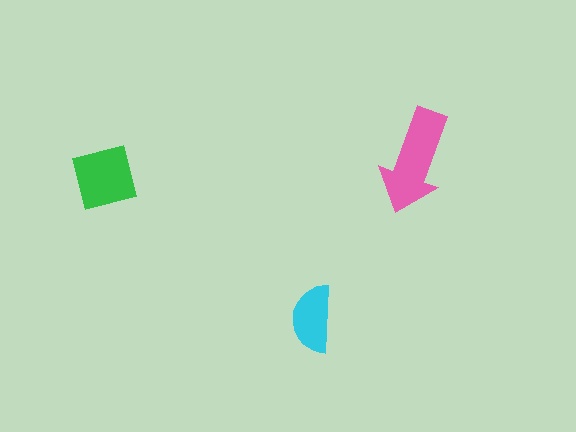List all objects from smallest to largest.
The cyan semicircle, the green square, the pink arrow.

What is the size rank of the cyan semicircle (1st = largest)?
3rd.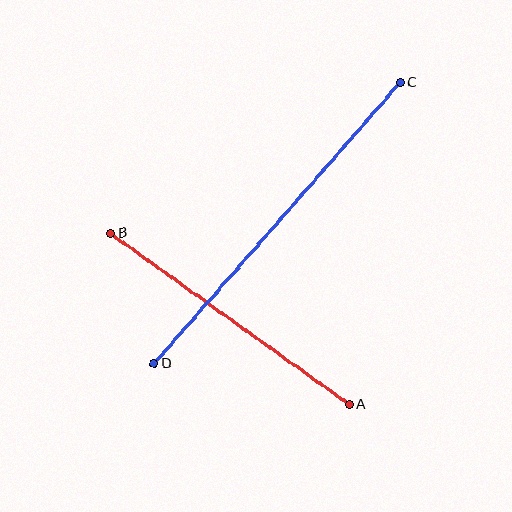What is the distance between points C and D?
The distance is approximately 373 pixels.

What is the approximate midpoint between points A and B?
The midpoint is at approximately (230, 319) pixels.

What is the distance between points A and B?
The distance is approximately 294 pixels.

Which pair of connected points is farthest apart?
Points C and D are farthest apart.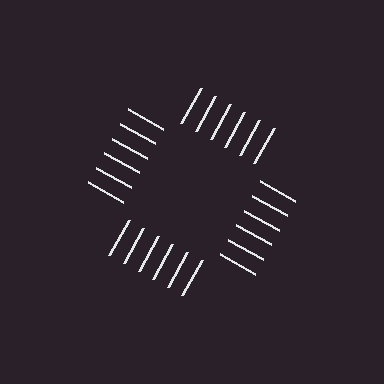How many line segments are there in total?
24 — 6 along each of the 4 edges.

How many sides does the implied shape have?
4 sides — the line-ends trace a square.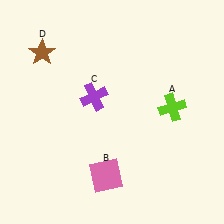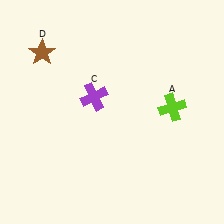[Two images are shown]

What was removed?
The pink square (B) was removed in Image 2.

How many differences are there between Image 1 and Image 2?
There is 1 difference between the two images.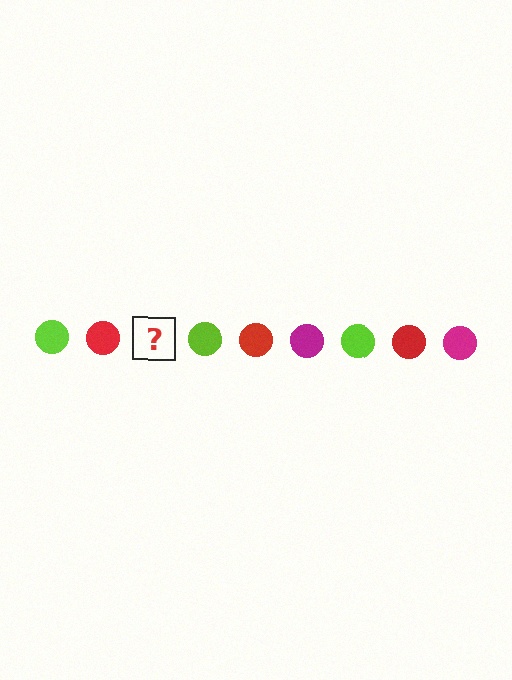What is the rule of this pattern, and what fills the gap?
The rule is that the pattern cycles through lime, red, magenta circles. The gap should be filled with a magenta circle.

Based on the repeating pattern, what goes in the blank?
The blank should be a magenta circle.